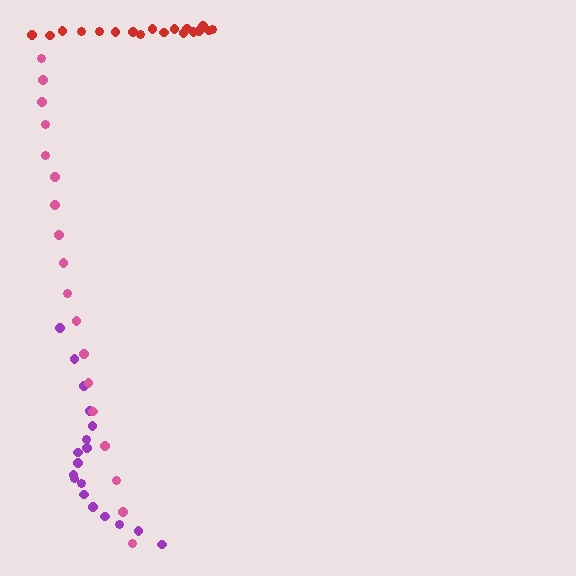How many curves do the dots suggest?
There are 3 distinct paths.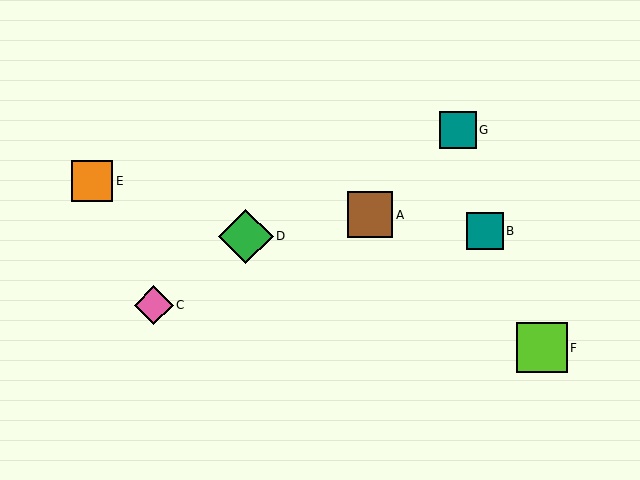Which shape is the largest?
The green diamond (labeled D) is the largest.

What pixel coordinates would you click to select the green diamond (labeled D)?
Click at (246, 236) to select the green diamond D.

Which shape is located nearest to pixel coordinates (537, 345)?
The lime square (labeled F) at (542, 348) is nearest to that location.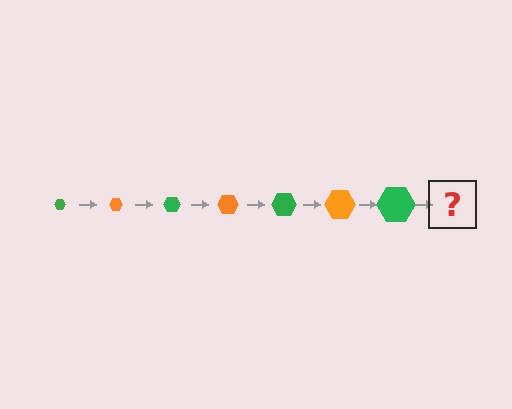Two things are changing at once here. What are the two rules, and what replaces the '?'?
The two rules are that the hexagon grows larger each step and the color cycles through green and orange. The '?' should be an orange hexagon, larger than the previous one.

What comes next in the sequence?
The next element should be an orange hexagon, larger than the previous one.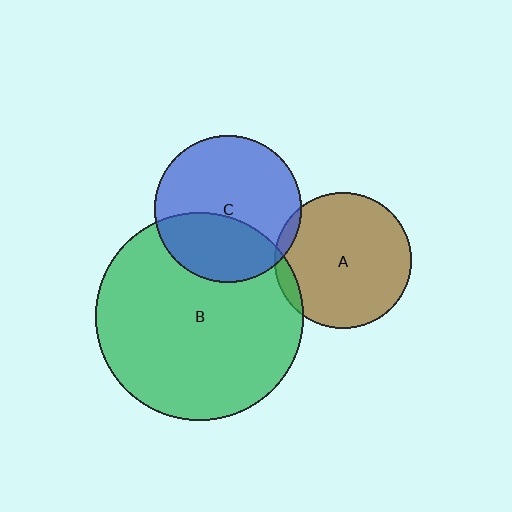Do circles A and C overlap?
Yes.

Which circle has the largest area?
Circle B (green).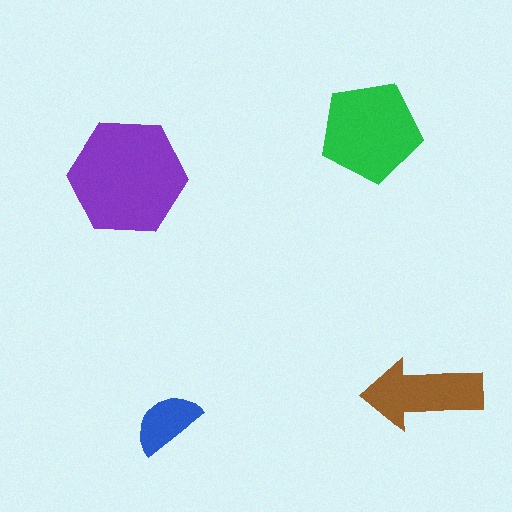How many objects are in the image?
There are 4 objects in the image.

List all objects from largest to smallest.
The purple hexagon, the green pentagon, the brown arrow, the blue semicircle.